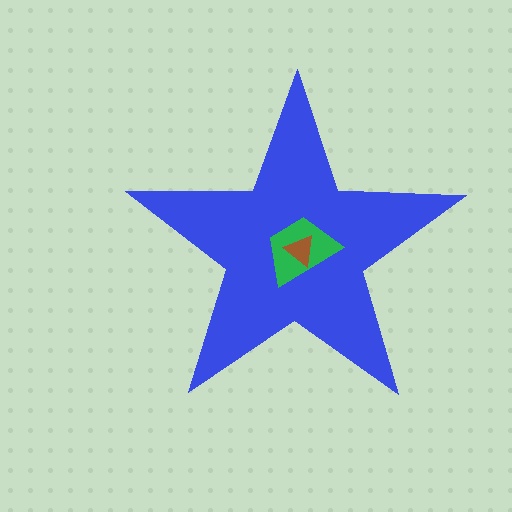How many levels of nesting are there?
3.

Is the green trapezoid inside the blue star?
Yes.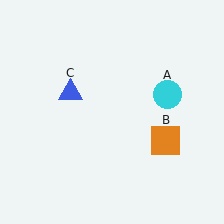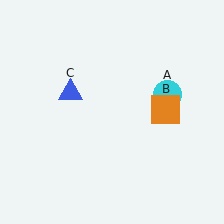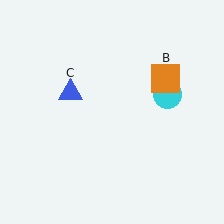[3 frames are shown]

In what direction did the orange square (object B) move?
The orange square (object B) moved up.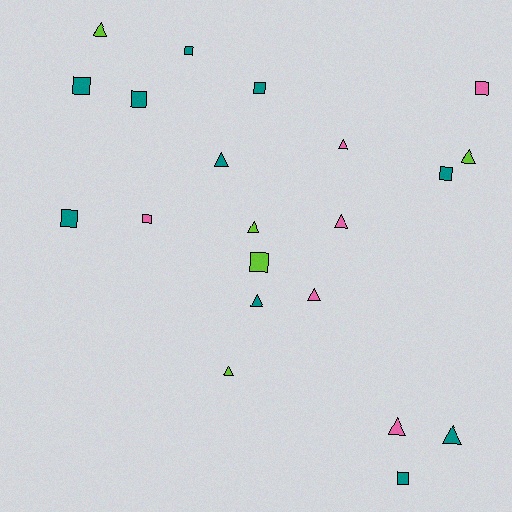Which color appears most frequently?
Teal, with 10 objects.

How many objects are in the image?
There are 21 objects.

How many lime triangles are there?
There are 4 lime triangles.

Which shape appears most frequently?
Triangle, with 11 objects.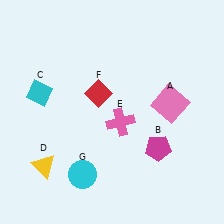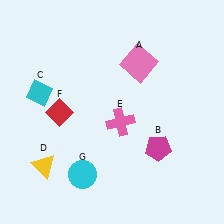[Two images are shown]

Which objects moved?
The objects that moved are: the pink square (A), the red diamond (F).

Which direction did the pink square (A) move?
The pink square (A) moved up.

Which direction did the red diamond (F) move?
The red diamond (F) moved left.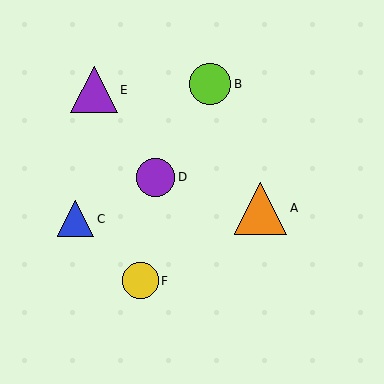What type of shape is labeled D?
Shape D is a purple circle.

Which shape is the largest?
The orange triangle (labeled A) is the largest.